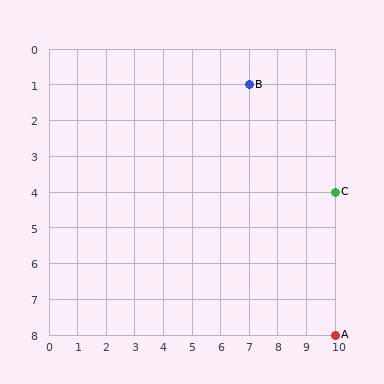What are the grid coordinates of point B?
Point B is at grid coordinates (7, 1).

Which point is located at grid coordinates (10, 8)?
Point A is at (10, 8).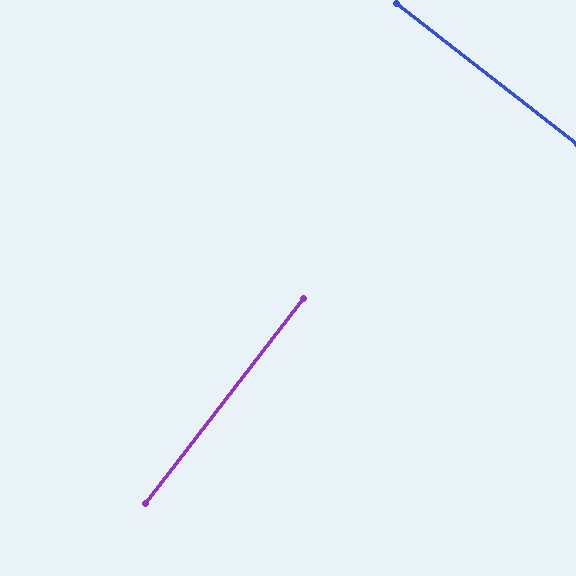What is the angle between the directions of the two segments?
Approximately 90 degrees.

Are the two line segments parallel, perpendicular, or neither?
Perpendicular — they meet at approximately 90°.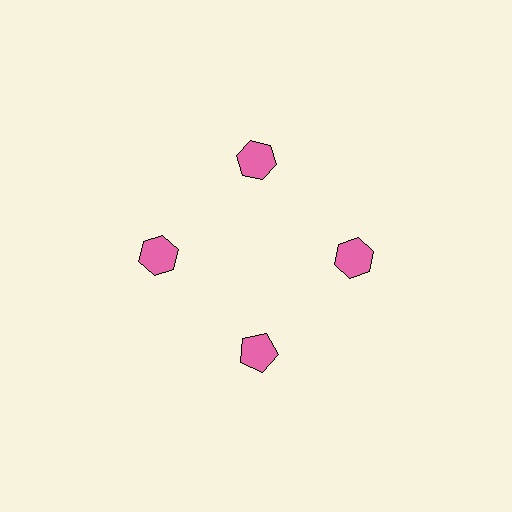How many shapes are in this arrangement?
There are 4 shapes arranged in a ring pattern.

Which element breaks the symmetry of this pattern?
The pink pentagon at roughly the 6 o'clock position breaks the symmetry. All other shapes are pink hexagons.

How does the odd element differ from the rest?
It has a different shape: pentagon instead of hexagon.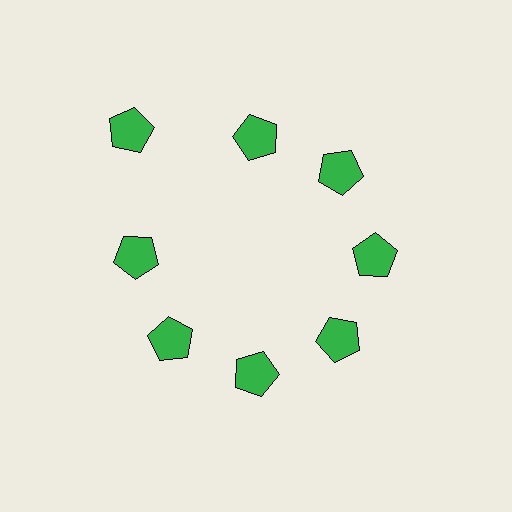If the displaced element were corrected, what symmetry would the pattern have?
It would have 8-fold rotational symmetry — the pattern would map onto itself every 45 degrees.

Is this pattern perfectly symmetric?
No. The 8 green pentagons are arranged in a ring, but one element near the 10 o'clock position is pushed outward from the center, breaking the 8-fold rotational symmetry.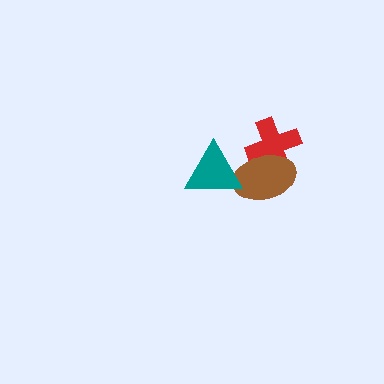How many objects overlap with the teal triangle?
1 object overlaps with the teal triangle.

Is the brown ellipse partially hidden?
Yes, it is partially covered by another shape.